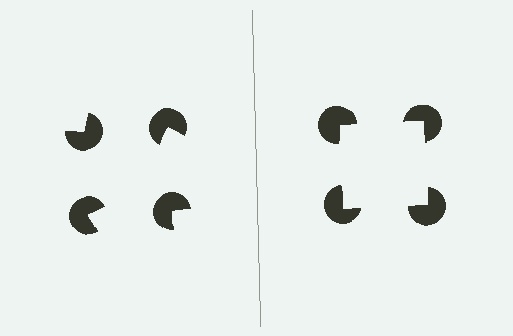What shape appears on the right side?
An illusory square.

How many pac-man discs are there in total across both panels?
8 — 4 on each side.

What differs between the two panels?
The pac-man discs are positioned identically on both sides; only the wedge orientations differ. On the right they align to a square; on the left they are misaligned.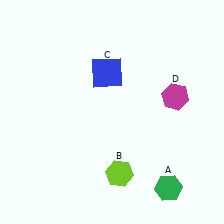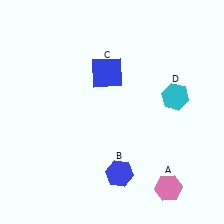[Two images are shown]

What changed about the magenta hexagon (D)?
In Image 1, D is magenta. In Image 2, it changed to cyan.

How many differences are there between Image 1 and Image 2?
There are 3 differences between the two images.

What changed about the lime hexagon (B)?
In Image 1, B is lime. In Image 2, it changed to blue.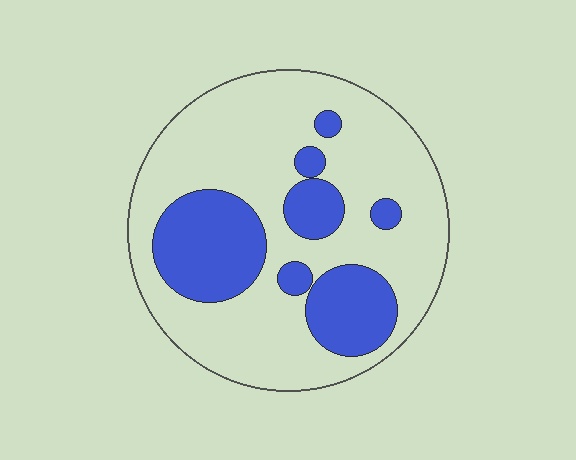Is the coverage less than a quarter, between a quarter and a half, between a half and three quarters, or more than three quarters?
Between a quarter and a half.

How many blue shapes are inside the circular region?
7.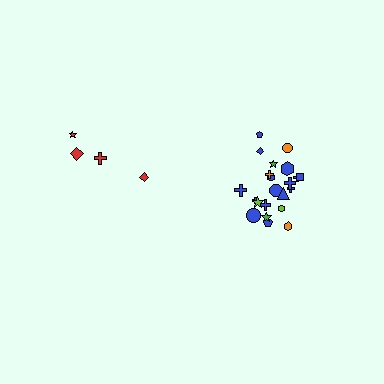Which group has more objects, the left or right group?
The right group.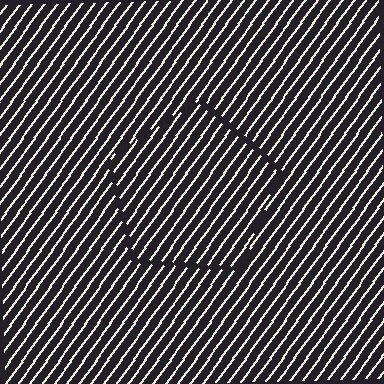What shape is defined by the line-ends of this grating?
An illusory pentagon. The interior of the shape contains the same grating, shifted by half a period — the contour is defined by the phase discontinuity where line-ends from the inner and outer gratings abut.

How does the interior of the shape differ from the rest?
The interior of the shape contains the same grating, shifted by half a period — the contour is defined by the phase discontinuity where line-ends from the inner and outer gratings abut.